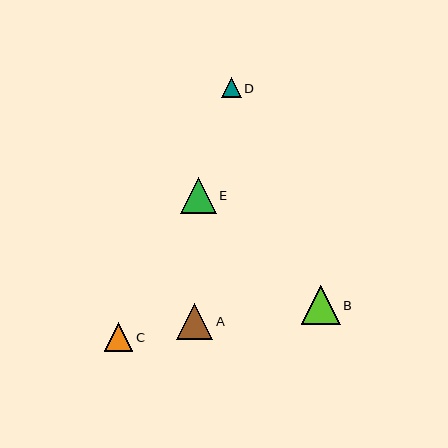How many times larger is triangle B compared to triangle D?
Triangle B is approximately 1.9 times the size of triangle D.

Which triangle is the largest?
Triangle B is the largest with a size of approximately 39 pixels.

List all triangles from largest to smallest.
From largest to smallest: B, A, E, C, D.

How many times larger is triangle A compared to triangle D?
Triangle A is approximately 1.8 times the size of triangle D.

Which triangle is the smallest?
Triangle D is the smallest with a size of approximately 20 pixels.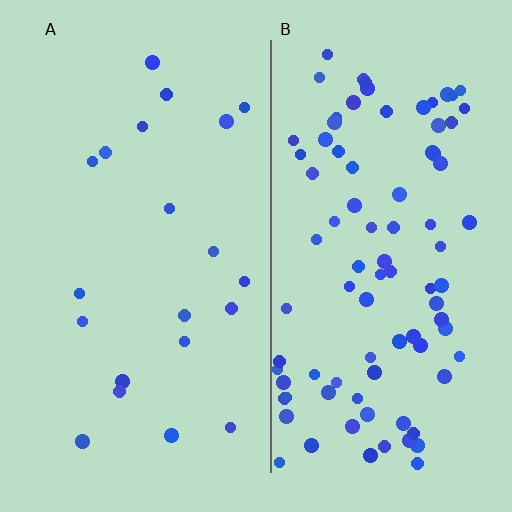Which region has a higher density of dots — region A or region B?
B (the right).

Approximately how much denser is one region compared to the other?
Approximately 4.3× — region B over region A.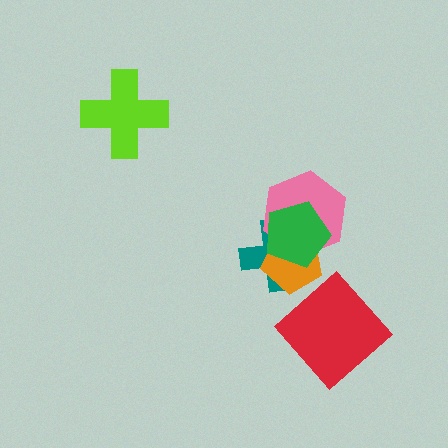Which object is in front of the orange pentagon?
The green pentagon is in front of the orange pentagon.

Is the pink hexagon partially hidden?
Yes, it is partially covered by another shape.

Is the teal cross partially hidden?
Yes, it is partially covered by another shape.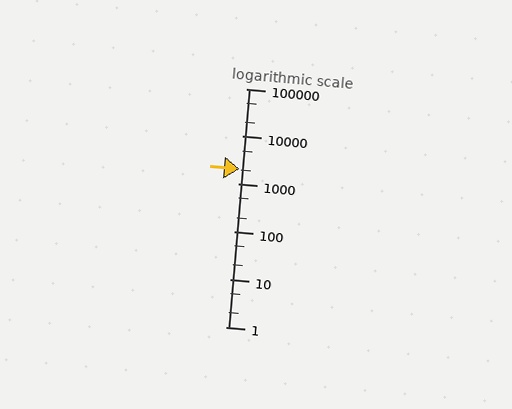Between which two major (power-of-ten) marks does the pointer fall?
The pointer is between 1000 and 10000.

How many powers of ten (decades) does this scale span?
The scale spans 5 decades, from 1 to 100000.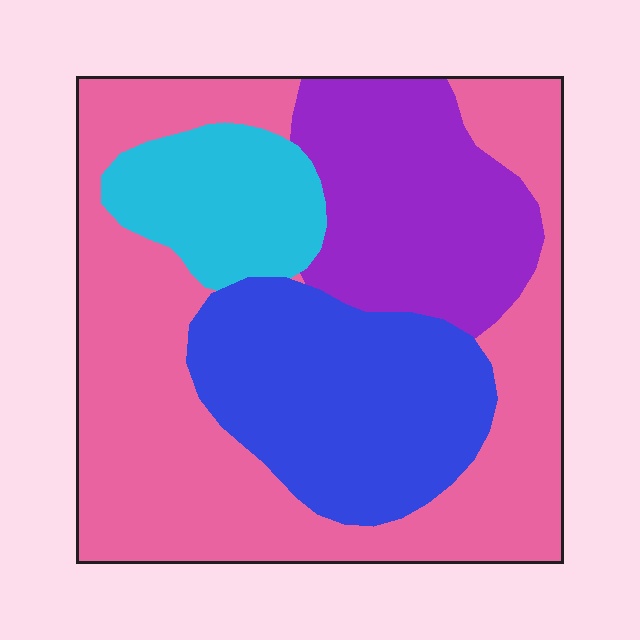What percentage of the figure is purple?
Purple takes up about one fifth (1/5) of the figure.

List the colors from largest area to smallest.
From largest to smallest: pink, blue, purple, cyan.